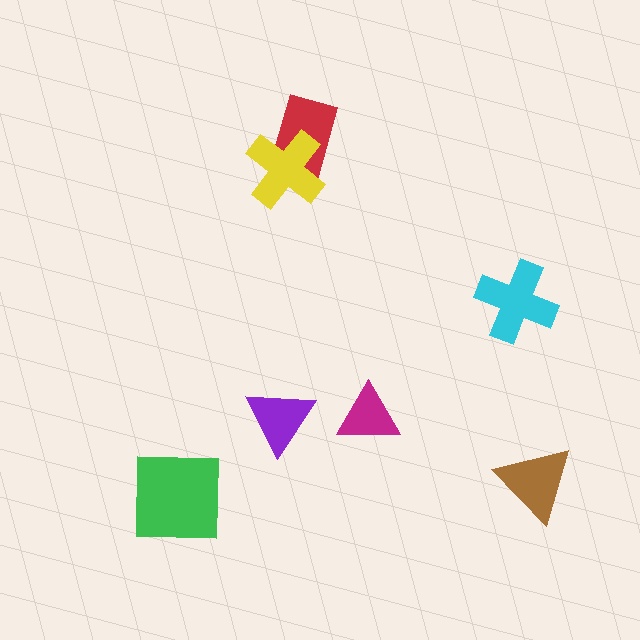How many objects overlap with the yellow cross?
1 object overlaps with the yellow cross.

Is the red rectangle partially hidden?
Yes, it is partially covered by another shape.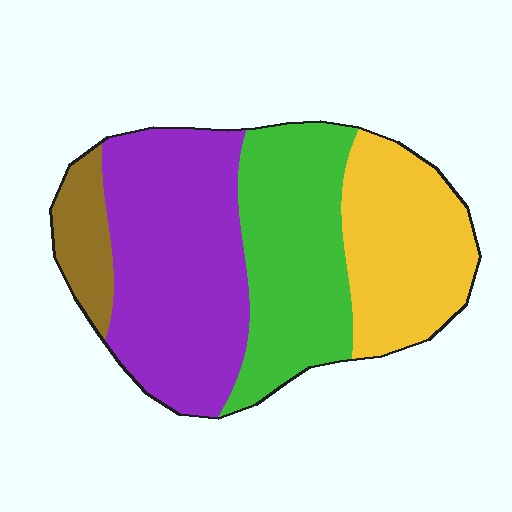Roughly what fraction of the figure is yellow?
Yellow covers 25% of the figure.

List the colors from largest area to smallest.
From largest to smallest: purple, green, yellow, brown.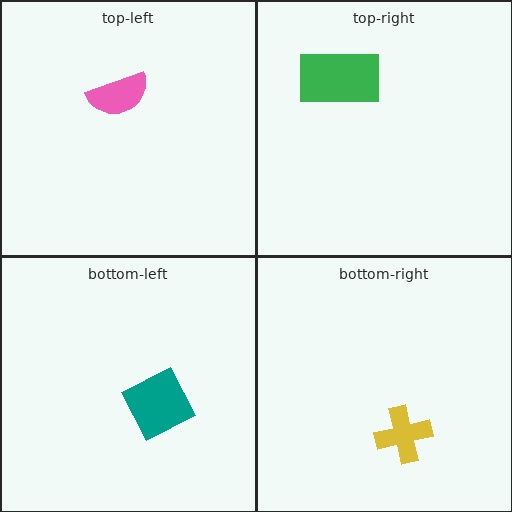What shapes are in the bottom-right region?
The yellow cross.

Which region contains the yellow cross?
The bottom-right region.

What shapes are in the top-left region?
The pink semicircle.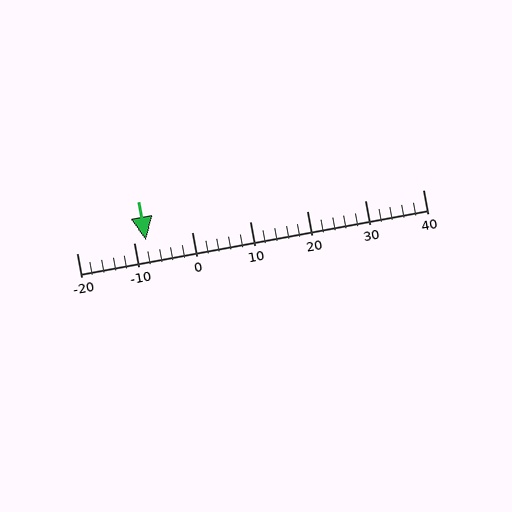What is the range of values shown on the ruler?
The ruler shows values from -20 to 40.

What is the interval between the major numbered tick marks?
The major tick marks are spaced 10 units apart.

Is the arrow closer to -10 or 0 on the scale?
The arrow is closer to -10.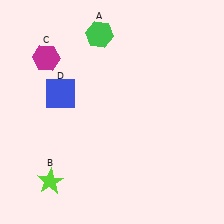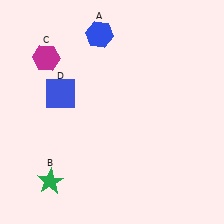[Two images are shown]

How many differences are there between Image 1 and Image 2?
There are 2 differences between the two images.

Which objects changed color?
A changed from green to blue. B changed from lime to green.